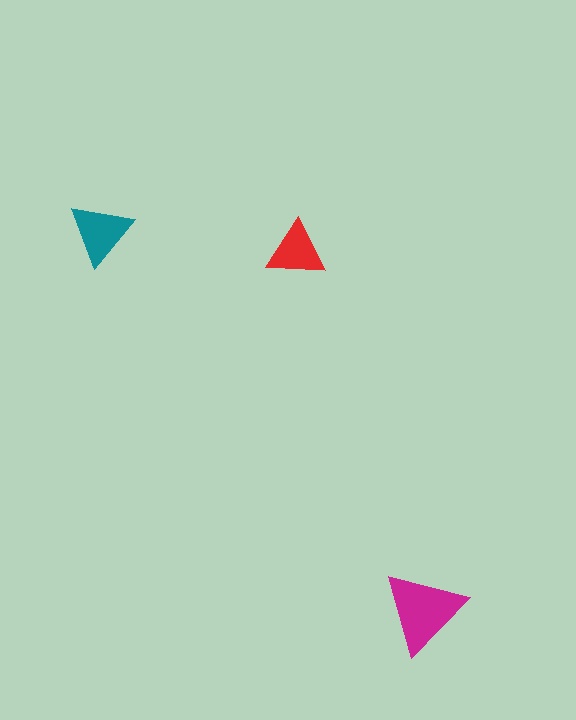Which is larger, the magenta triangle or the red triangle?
The magenta one.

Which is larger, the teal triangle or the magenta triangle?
The magenta one.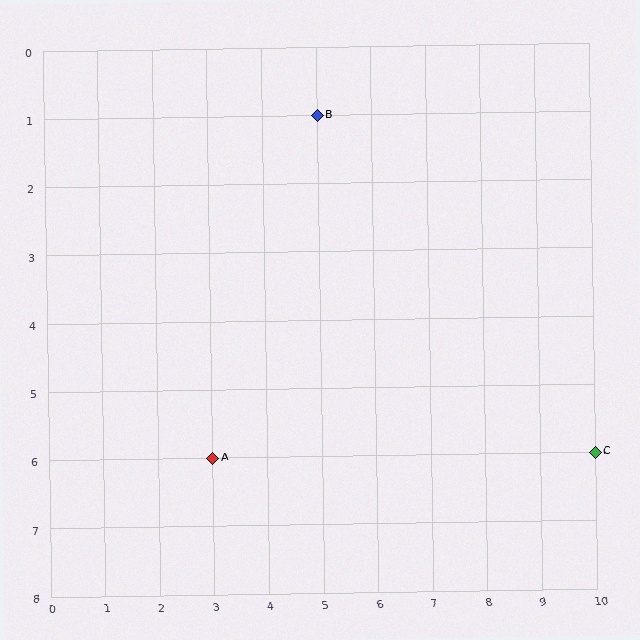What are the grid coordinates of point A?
Point A is at grid coordinates (3, 6).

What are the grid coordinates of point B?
Point B is at grid coordinates (5, 1).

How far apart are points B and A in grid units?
Points B and A are 2 columns and 5 rows apart (about 5.4 grid units diagonally).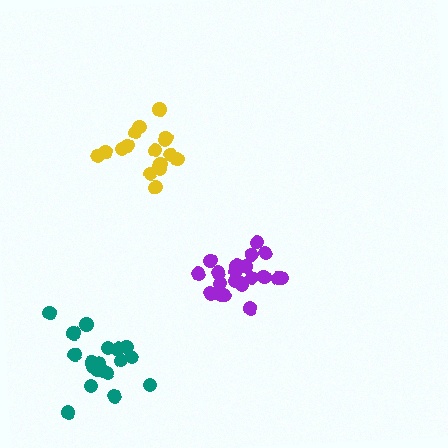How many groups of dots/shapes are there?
There are 3 groups.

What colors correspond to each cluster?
The clusters are colored: yellow, purple, teal.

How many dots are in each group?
Group 1: 17 dots, Group 2: 21 dots, Group 3: 20 dots (58 total).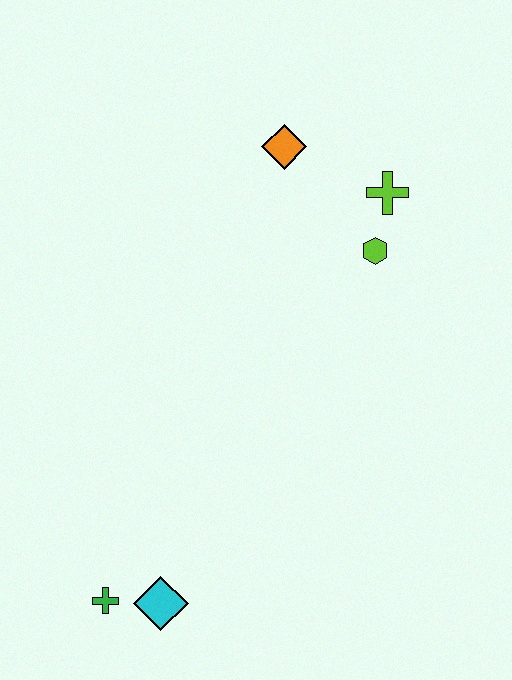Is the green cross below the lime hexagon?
Yes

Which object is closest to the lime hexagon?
The lime cross is closest to the lime hexagon.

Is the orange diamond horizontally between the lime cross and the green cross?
Yes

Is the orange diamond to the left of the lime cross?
Yes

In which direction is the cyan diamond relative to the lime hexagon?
The cyan diamond is below the lime hexagon.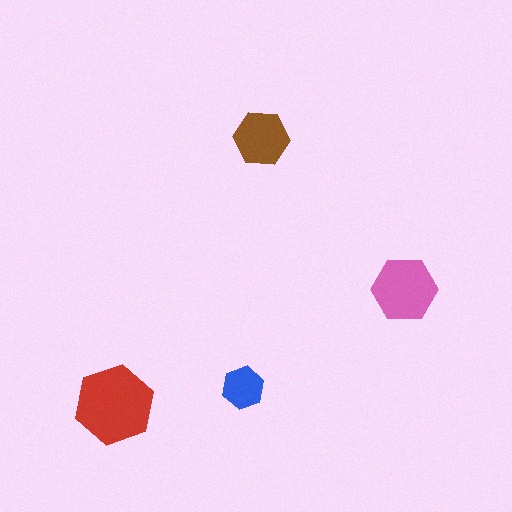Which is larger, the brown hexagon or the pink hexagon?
The pink one.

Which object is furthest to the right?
The pink hexagon is rightmost.